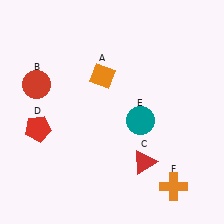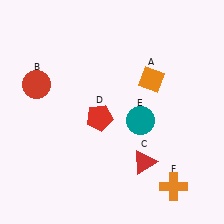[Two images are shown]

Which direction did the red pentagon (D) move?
The red pentagon (D) moved right.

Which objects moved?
The objects that moved are: the orange diamond (A), the red pentagon (D).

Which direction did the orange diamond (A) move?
The orange diamond (A) moved right.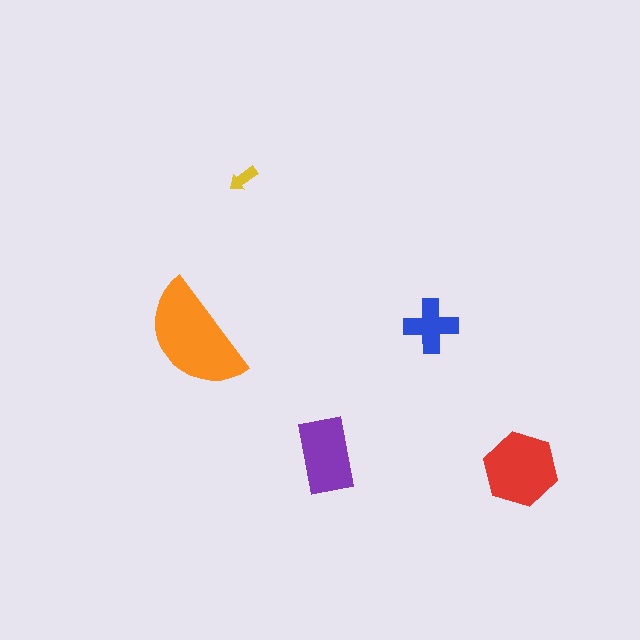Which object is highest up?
The yellow arrow is topmost.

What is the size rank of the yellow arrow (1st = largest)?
5th.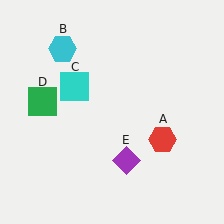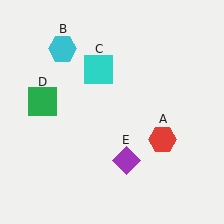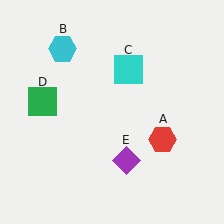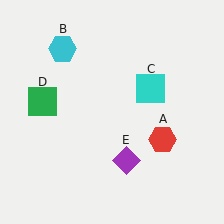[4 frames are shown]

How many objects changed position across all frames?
1 object changed position: cyan square (object C).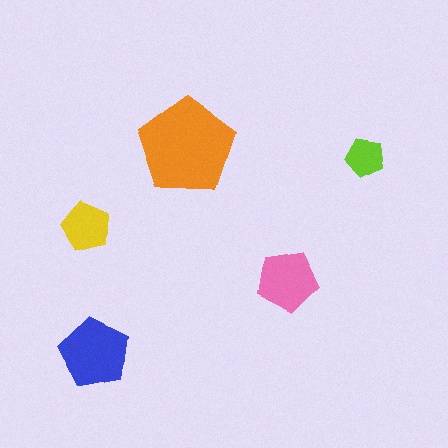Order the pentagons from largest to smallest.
the orange one, the blue one, the pink one, the yellow one, the lime one.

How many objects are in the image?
There are 5 objects in the image.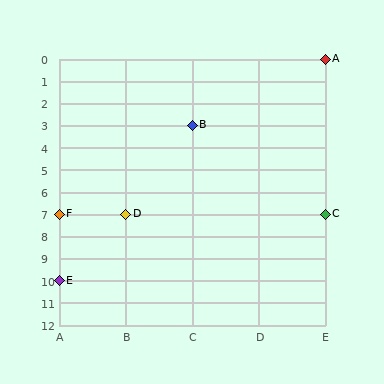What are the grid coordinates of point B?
Point B is at grid coordinates (C, 3).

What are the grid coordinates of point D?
Point D is at grid coordinates (B, 7).